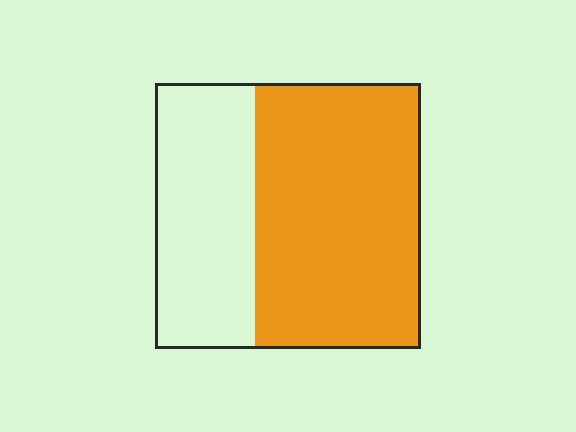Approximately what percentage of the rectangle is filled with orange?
Approximately 60%.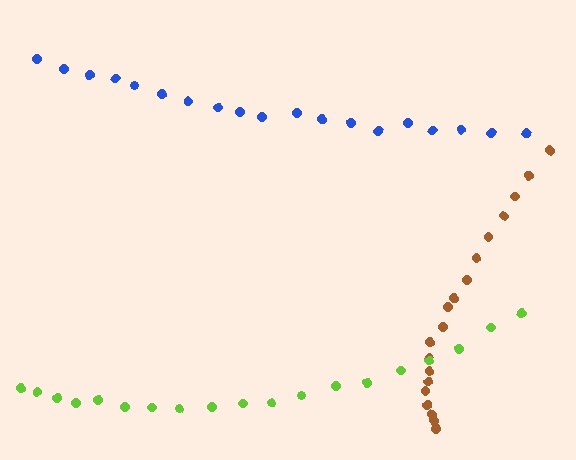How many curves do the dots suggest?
There are 3 distinct paths.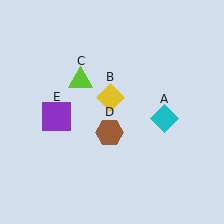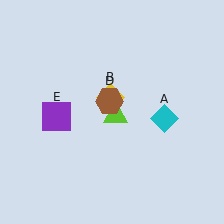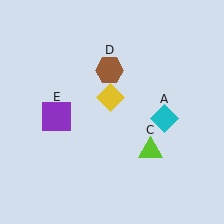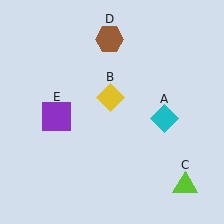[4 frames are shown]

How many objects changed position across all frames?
2 objects changed position: lime triangle (object C), brown hexagon (object D).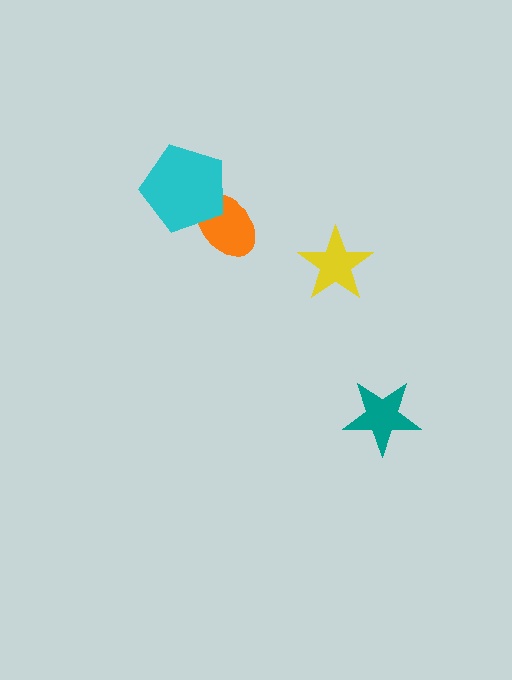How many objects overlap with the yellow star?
0 objects overlap with the yellow star.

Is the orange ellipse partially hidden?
Yes, it is partially covered by another shape.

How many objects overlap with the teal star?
0 objects overlap with the teal star.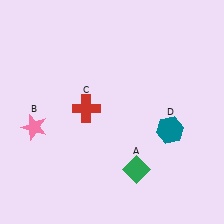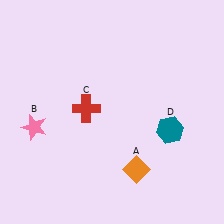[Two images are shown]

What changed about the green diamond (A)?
In Image 1, A is green. In Image 2, it changed to orange.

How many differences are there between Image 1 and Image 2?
There is 1 difference between the two images.